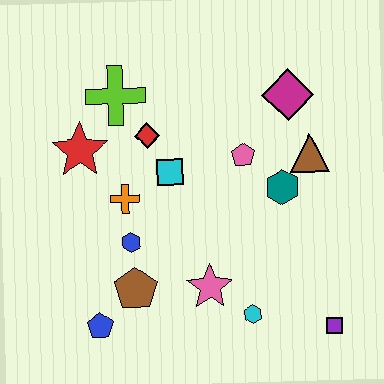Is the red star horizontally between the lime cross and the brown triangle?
No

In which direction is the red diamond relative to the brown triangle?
The red diamond is to the left of the brown triangle.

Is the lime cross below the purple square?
No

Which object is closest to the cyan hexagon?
The pink star is closest to the cyan hexagon.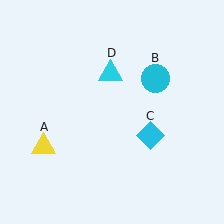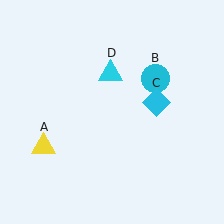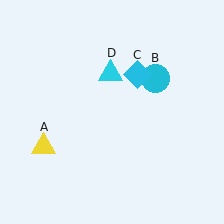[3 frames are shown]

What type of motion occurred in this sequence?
The cyan diamond (object C) rotated counterclockwise around the center of the scene.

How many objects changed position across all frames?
1 object changed position: cyan diamond (object C).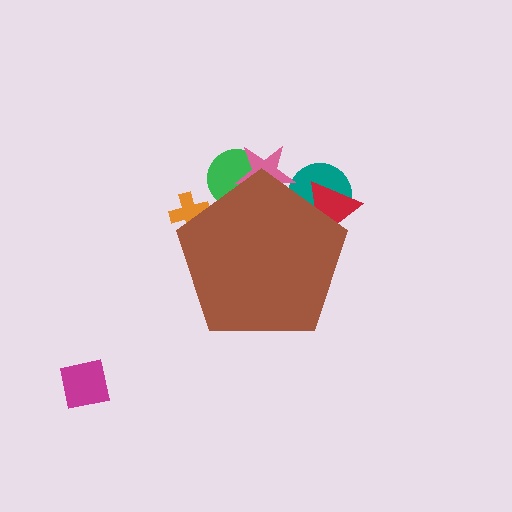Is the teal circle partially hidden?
Yes, the teal circle is partially hidden behind the brown pentagon.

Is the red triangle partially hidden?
Yes, the red triangle is partially hidden behind the brown pentagon.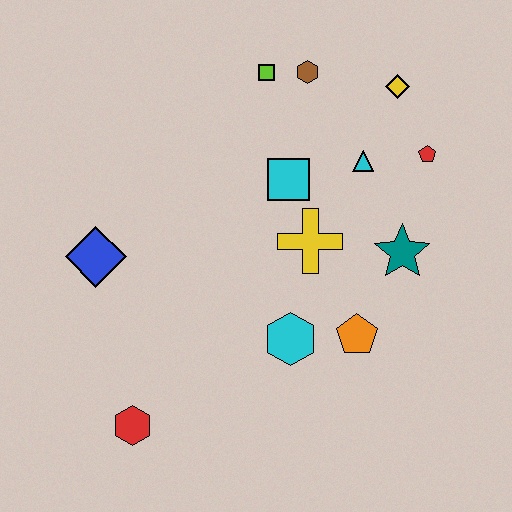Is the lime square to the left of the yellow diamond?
Yes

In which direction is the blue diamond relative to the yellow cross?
The blue diamond is to the left of the yellow cross.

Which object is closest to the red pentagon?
The cyan triangle is closest to the red pentagon.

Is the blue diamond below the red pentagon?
Yes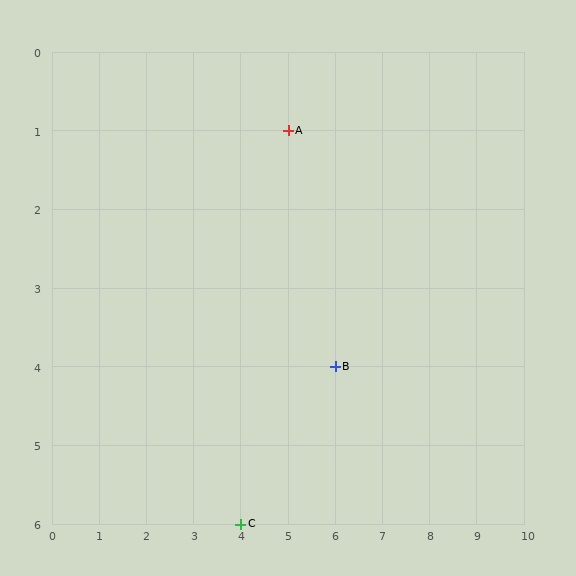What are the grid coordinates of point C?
Point C is at grid coordinates (4, 6).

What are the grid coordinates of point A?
Point A is at grid coordinates (5, 1).